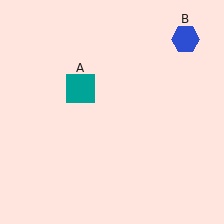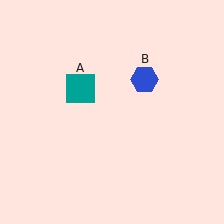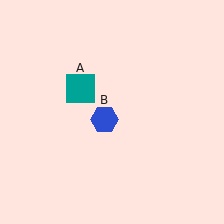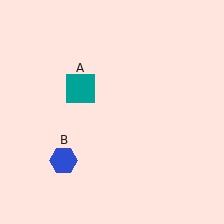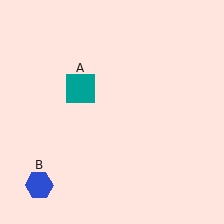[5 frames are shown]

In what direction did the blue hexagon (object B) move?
The blue hexagon (object B) moved down and to the left.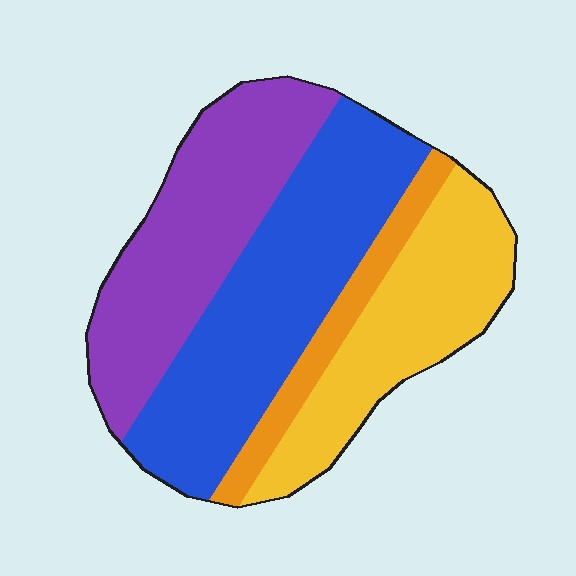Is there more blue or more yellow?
Blue.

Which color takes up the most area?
Blue, at roughly 35%.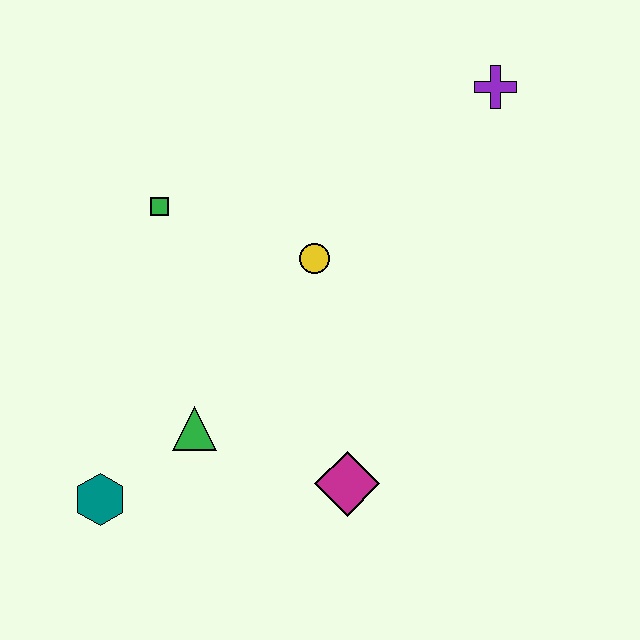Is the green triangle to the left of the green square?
No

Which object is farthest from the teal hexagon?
The purple cross is farthest from the teal hexagon.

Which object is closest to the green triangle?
The teal hexagon is closest to the green triangle.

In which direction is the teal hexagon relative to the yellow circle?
The teal hexagon is below the yellow circle.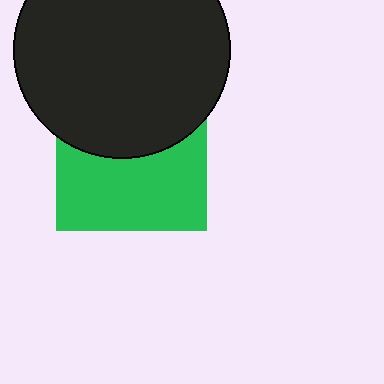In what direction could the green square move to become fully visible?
The green square could move down. That would shift it out from behind the black circle entirely.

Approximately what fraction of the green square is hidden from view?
Roughly 46% of the green square is hidden behind the black circle.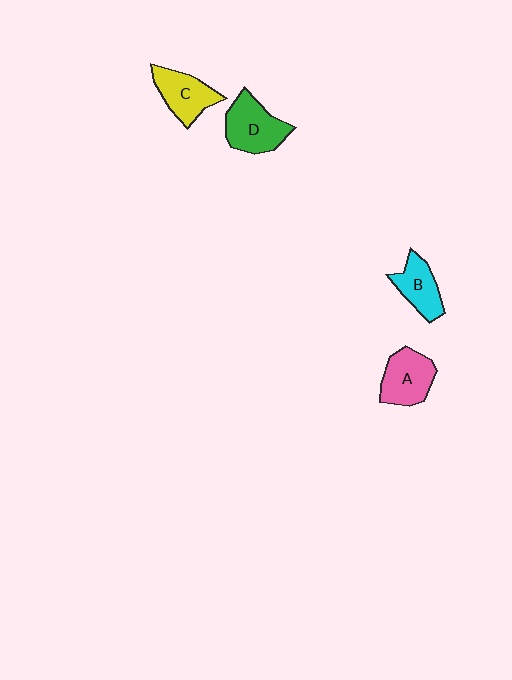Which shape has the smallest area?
Shape B (cyan).